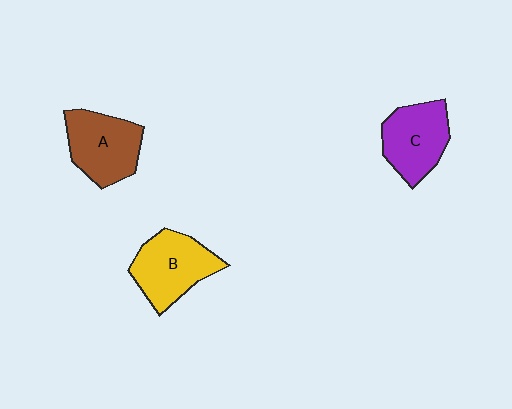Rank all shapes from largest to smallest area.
From largest to smallest: B (yellow), A (brown), C (purple).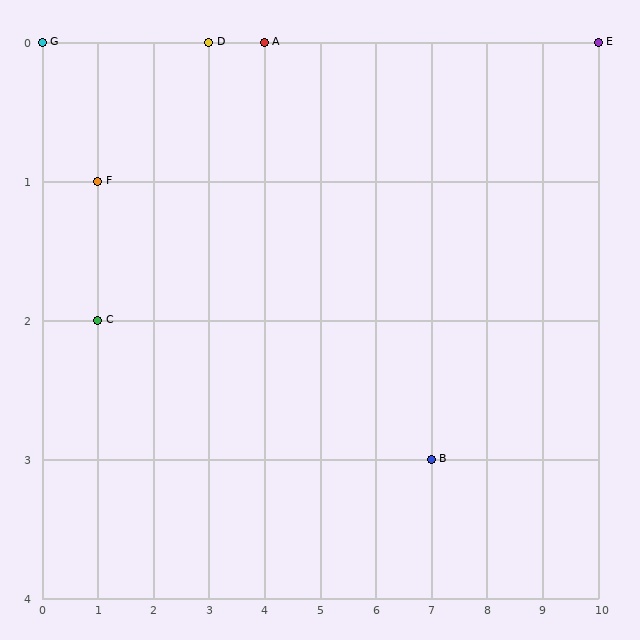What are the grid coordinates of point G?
Point G is at grid coordinates (0, 0).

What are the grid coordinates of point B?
Point B is at grid coordinates (7, 3).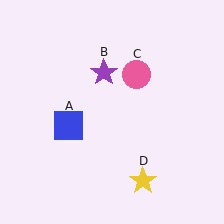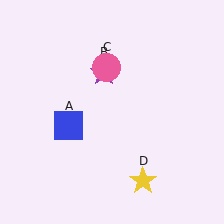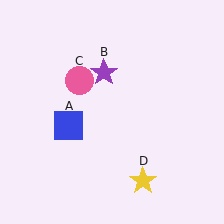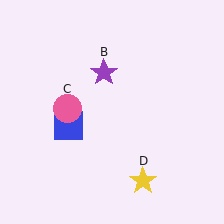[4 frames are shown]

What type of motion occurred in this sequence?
The pink circle (object C) rotated counterclockwise around the center of the scene.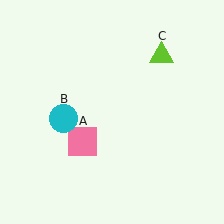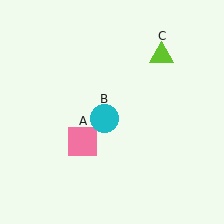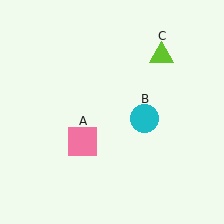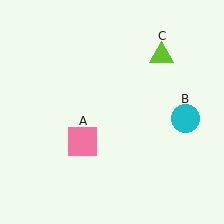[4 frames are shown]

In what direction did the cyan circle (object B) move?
The cyan circle (object B) moved right.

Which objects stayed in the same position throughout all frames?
Pink square (object A) and lime triangle (object C) remained stationary.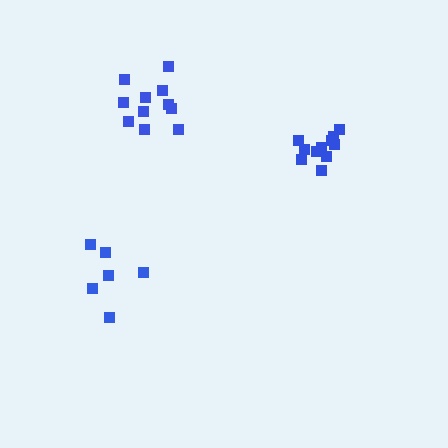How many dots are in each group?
Group 1: 11 dots, Group 2: 11 dots, Group 3: 6 dots (28 total).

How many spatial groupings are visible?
There are 3 spatial groupings.